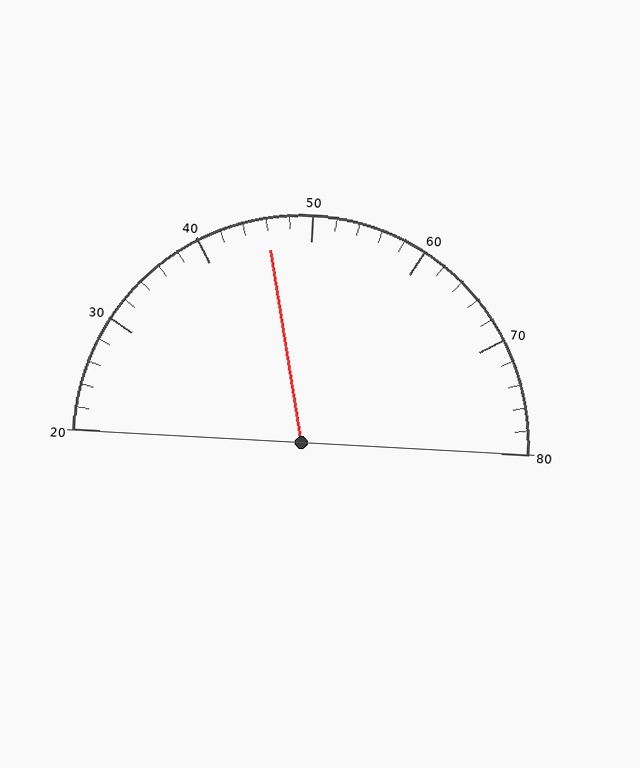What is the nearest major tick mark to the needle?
The nearest major tick mark is 50.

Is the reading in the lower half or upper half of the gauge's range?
The reading is in the lower half of the range (20 to 80).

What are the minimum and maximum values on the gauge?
The gauge ranges from 20 to 80.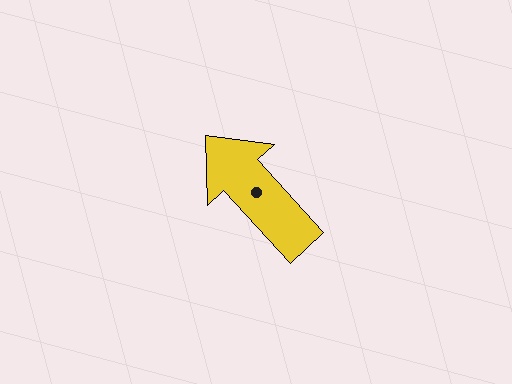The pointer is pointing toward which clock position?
Roughly 11 o'clock.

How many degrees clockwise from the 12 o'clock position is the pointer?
Approximately 318 degrees.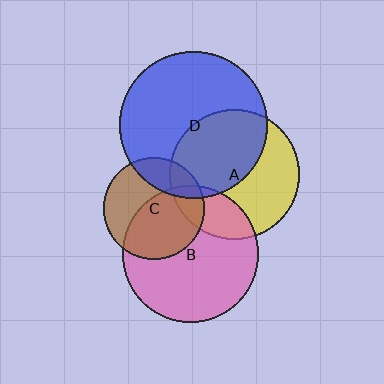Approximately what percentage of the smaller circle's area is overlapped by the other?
Approximately 55%.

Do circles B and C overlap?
Yes.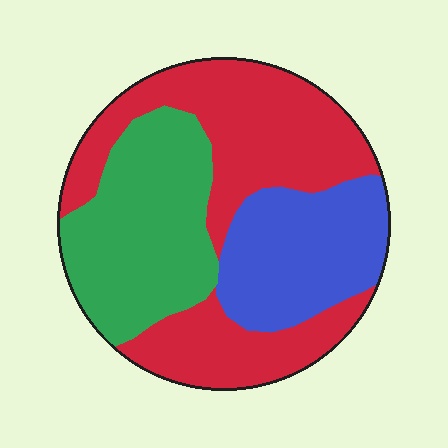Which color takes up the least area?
Blue, at roughly 25%.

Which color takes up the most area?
Red, at roughly 45%.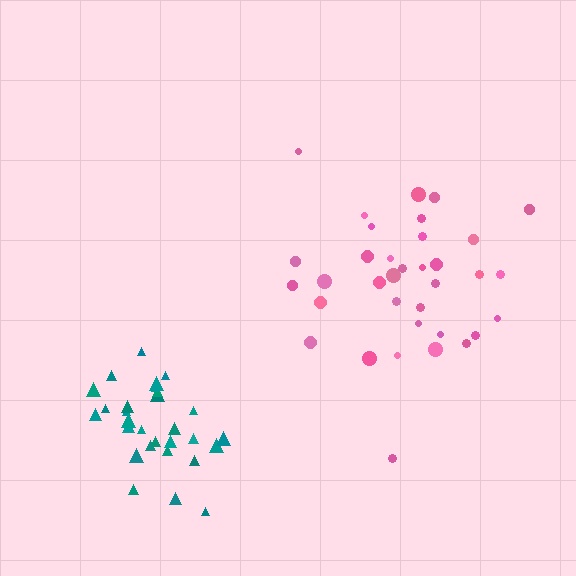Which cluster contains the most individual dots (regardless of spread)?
Pink (35).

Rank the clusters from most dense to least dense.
teal, pink.